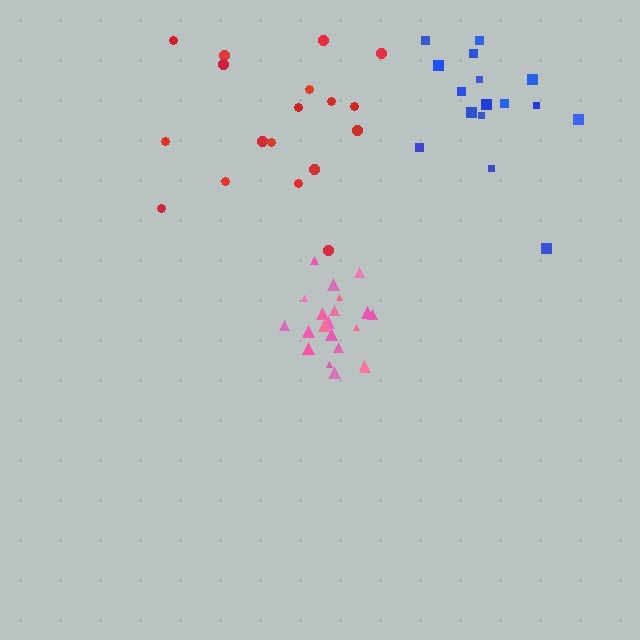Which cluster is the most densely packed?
Pink.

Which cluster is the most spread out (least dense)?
Blue.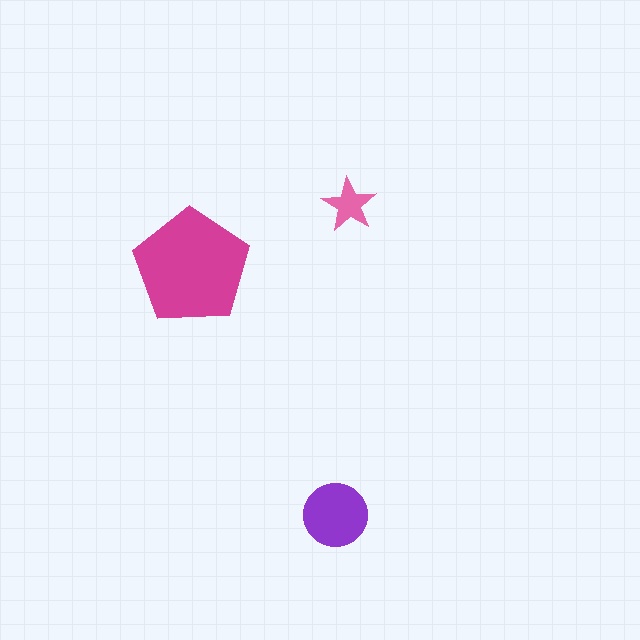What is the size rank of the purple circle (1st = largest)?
2nd.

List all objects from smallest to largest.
The pink star, the purple circle, the magenta pentagon.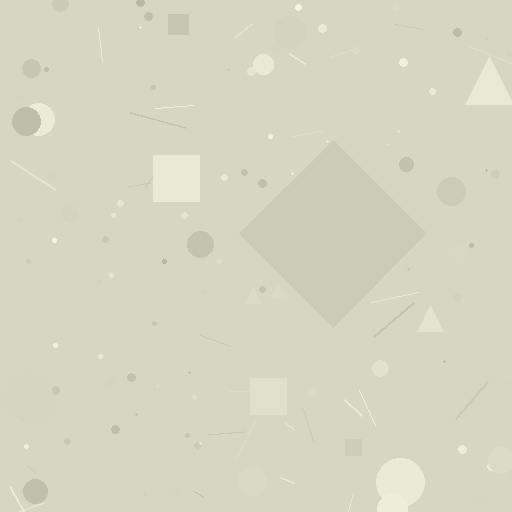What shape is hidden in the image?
A diamond is hidden in the image.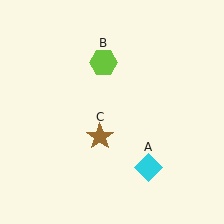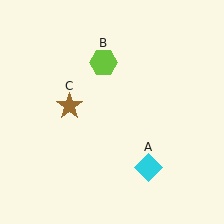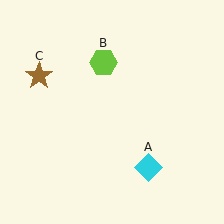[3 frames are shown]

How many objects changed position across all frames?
1 object changed position: brown star (object C).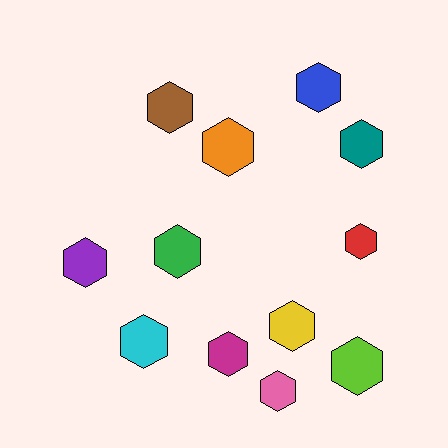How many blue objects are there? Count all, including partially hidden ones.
There is 1 blue object.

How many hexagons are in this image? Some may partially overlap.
There are 12 hexagons.